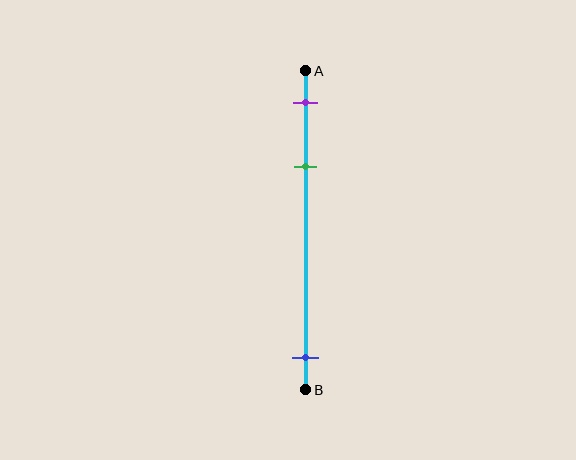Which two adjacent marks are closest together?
The purple and green marks are the closest adjacent pair.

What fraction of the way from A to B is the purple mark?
The purple mark is approximately 10% (0.1) of the way from A to B.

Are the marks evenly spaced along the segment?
No, the marks are not evenly spaced.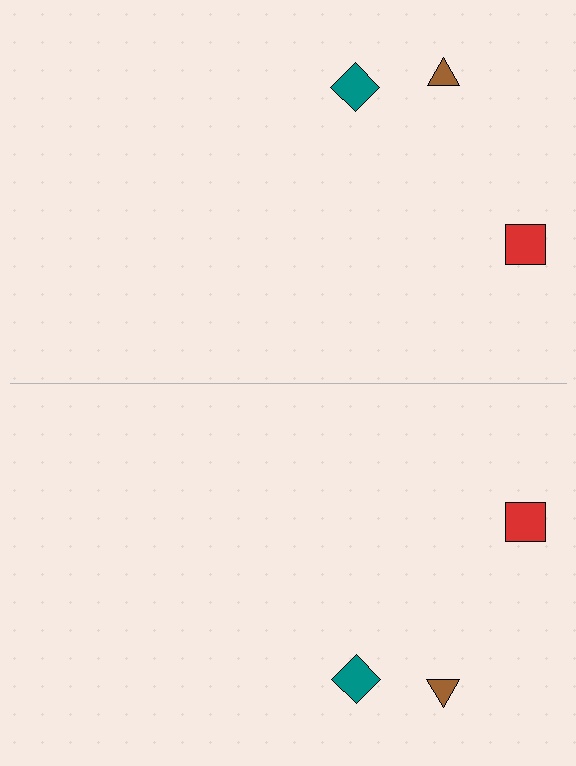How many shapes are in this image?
There are 6 shapes in this image.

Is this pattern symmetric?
Yes, this pattern has bilateral (reflection) symmetry.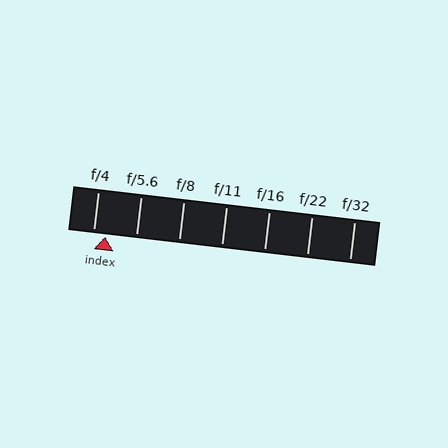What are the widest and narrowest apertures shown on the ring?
The widest aperture shown is f/4 and the narrowest is f/32.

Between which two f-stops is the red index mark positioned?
The index mark is between f/4 and f/5.6.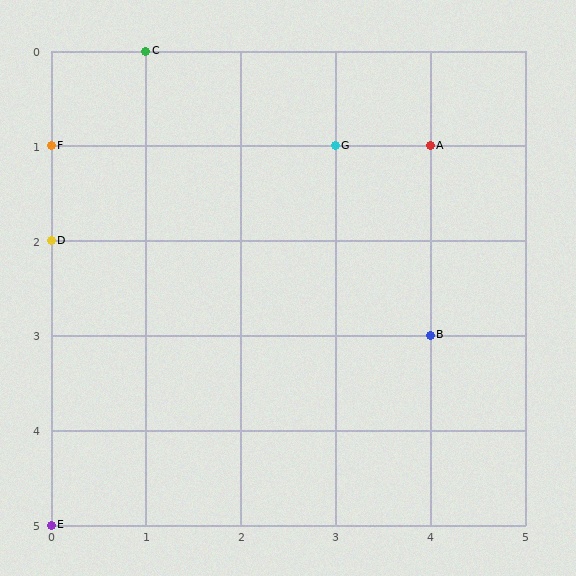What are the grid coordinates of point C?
Point C is at grid coordinates (1, 0).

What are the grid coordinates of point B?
Point B is at grid coordinates (4, 3).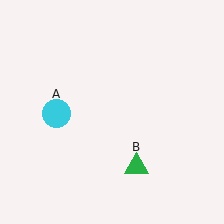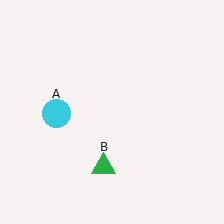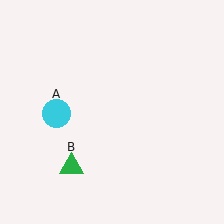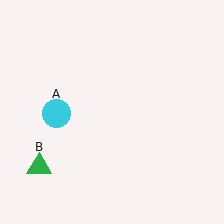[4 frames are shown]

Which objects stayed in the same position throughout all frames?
Cyan circle (object A) remained stationary.